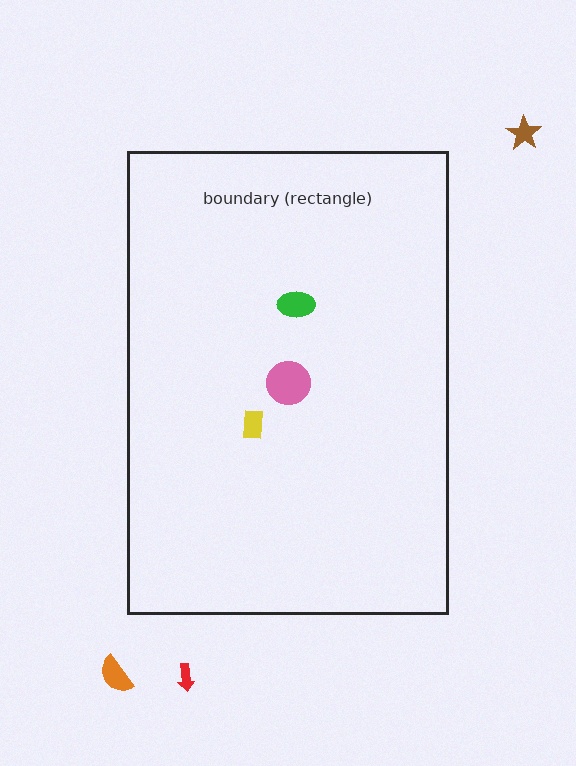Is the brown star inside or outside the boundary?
Outside.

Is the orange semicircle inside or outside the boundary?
Outside.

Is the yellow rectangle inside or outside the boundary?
Inside.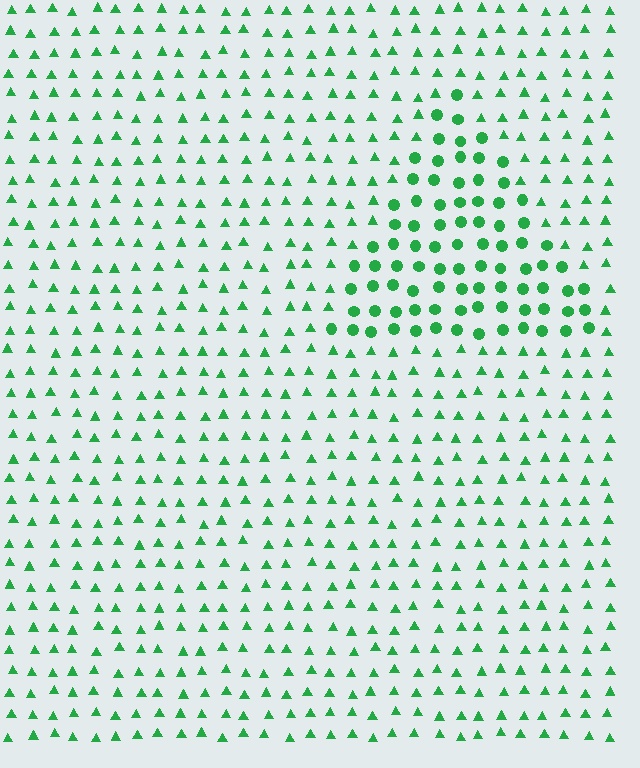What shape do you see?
I see a triangle.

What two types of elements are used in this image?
The image uses circles inside the triangle region and triangles outside it.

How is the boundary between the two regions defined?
The boundary is defined by a change in element shape: circles inside vs. triangles outside. All elements share the same color and spacing.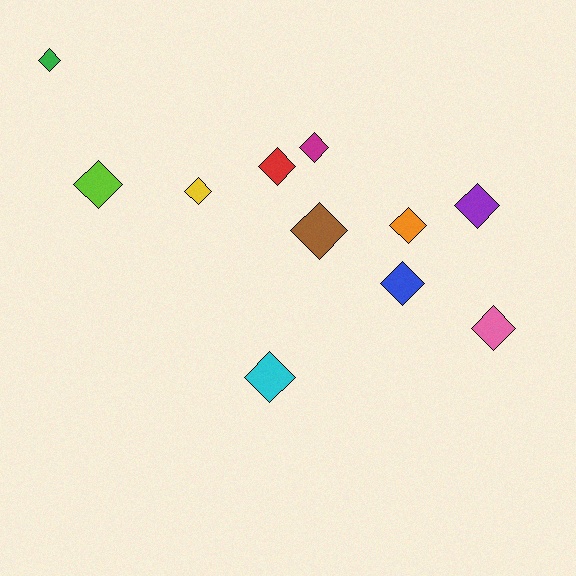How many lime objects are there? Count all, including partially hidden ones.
There is 1 lime object.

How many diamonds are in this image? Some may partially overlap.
There are 11 diamonds.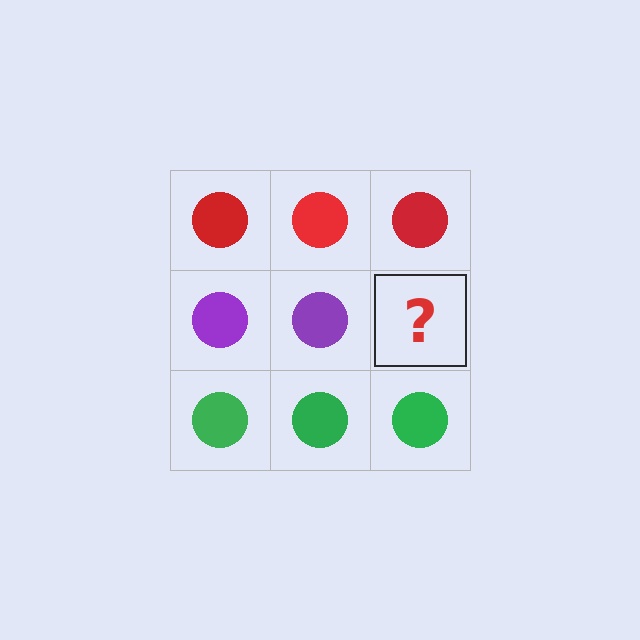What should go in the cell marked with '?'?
The missing cell should contain a purple circle.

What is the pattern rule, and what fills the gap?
The rule is that each row has a consistent color. The gap should be filled with a purple circle.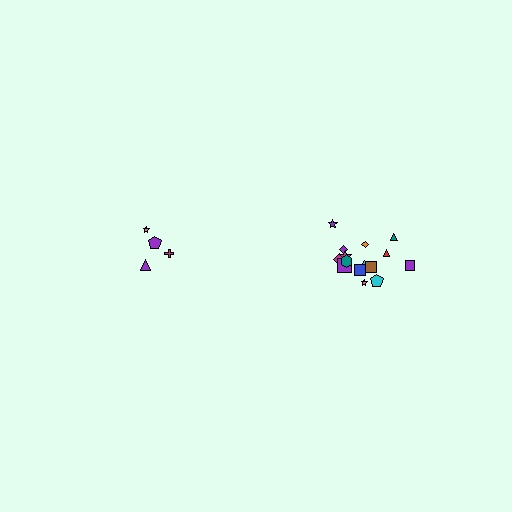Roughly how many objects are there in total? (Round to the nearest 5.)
Roughly 20 objects in total.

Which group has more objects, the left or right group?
The right group.